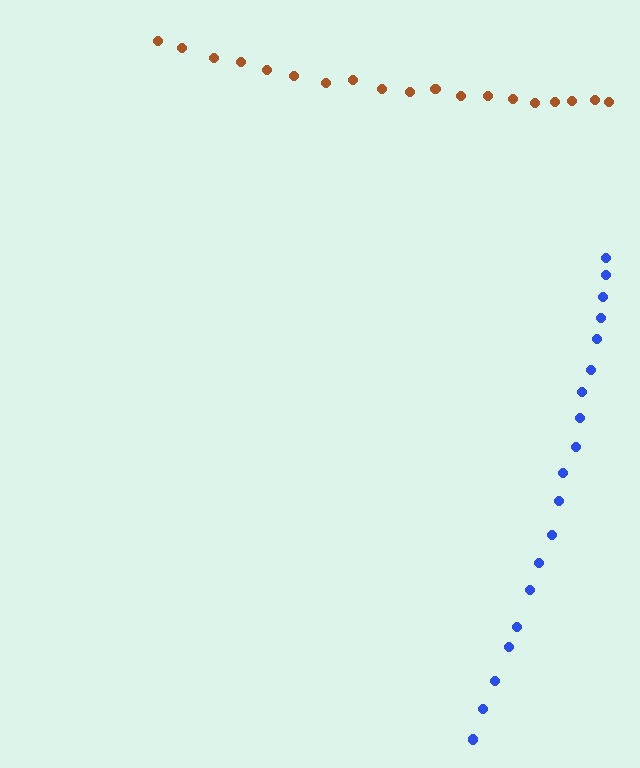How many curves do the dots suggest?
There are 2 distinct paths.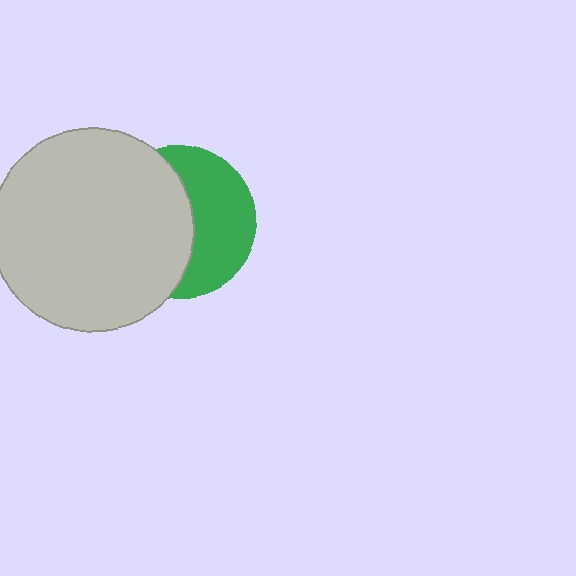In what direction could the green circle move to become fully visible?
The green circle could move right. That would shift it out from behind the light gray circle entirely.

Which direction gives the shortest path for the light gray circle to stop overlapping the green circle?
Moving left gives the shortest separation.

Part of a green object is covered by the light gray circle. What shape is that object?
It is a circle.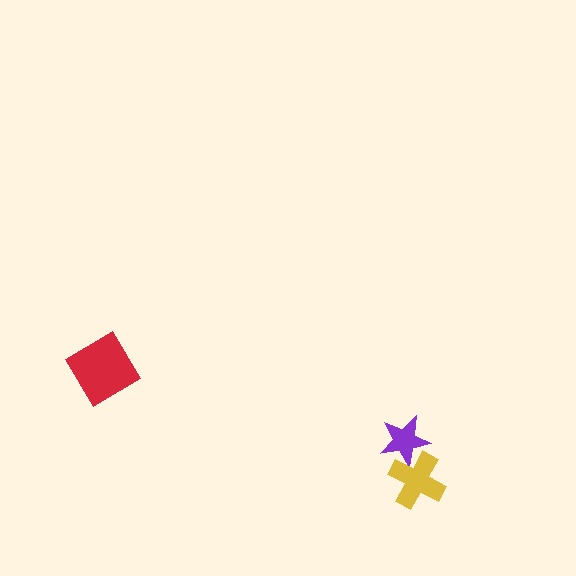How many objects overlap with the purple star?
1 object overlaps with the purple star.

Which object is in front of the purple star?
The yellow cross is in front of the purple star.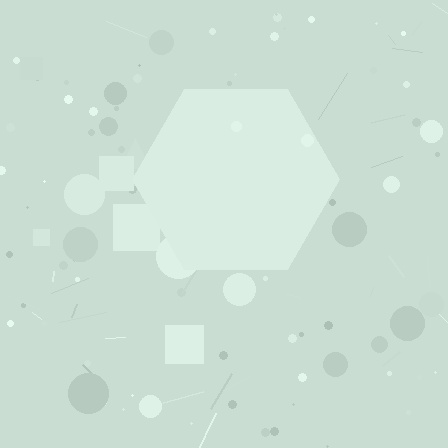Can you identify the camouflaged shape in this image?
The camouflaged shape is a hexagon.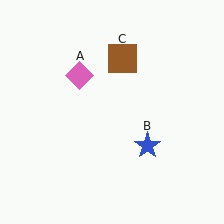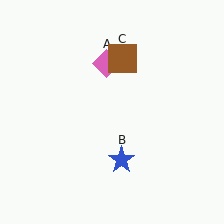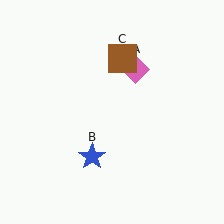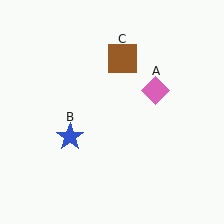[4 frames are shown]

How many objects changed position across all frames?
2 objects changed position: pink diamond (object A), blue star (object B).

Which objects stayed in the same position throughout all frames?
Brown square (object C) remained stationary.